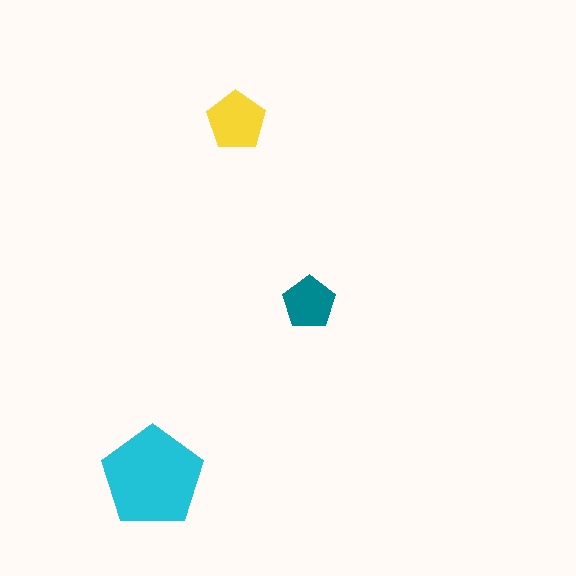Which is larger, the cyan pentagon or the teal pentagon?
The cyan one.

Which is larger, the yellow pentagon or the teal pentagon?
The yellow one.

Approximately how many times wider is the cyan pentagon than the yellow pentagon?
About 1.5 times wider.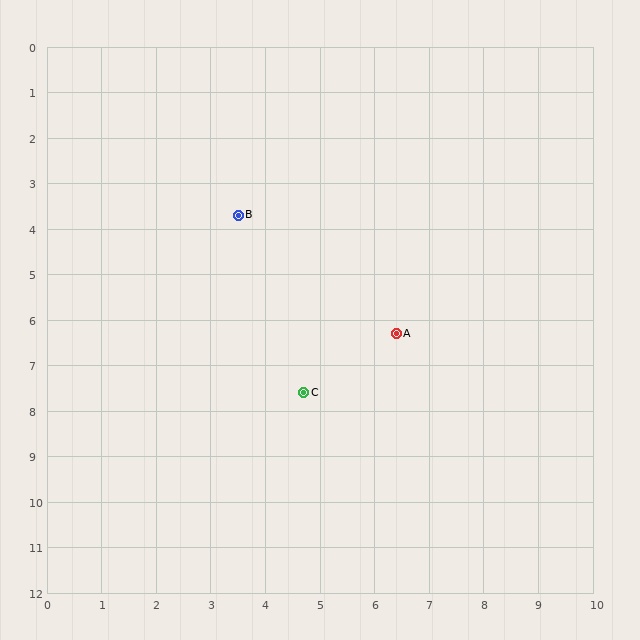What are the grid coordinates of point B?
Point B is at approximately (3.5, 3.7).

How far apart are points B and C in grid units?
Points B and C are about 4.1 grid units apart.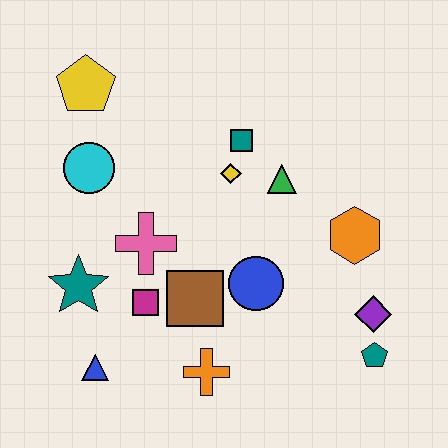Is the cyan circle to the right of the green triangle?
No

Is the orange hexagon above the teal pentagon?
Yes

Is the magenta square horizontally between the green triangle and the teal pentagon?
No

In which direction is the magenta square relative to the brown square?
The magenta square is to the left of the brown square.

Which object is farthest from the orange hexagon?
The yellow pentagon is farthest from the orange hexagon.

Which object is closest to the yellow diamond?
The teal square is closest to the yellow diamond.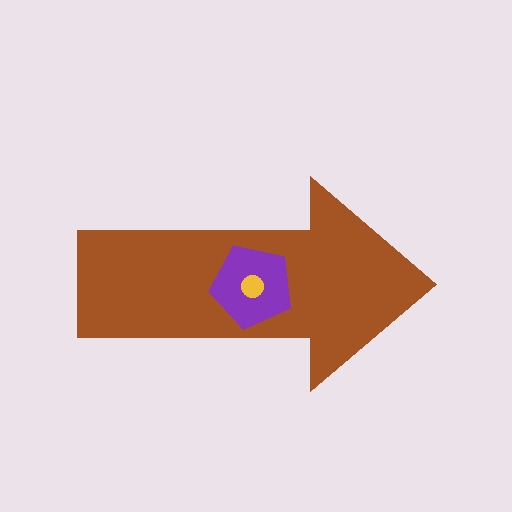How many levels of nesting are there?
3.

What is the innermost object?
The yellow circle.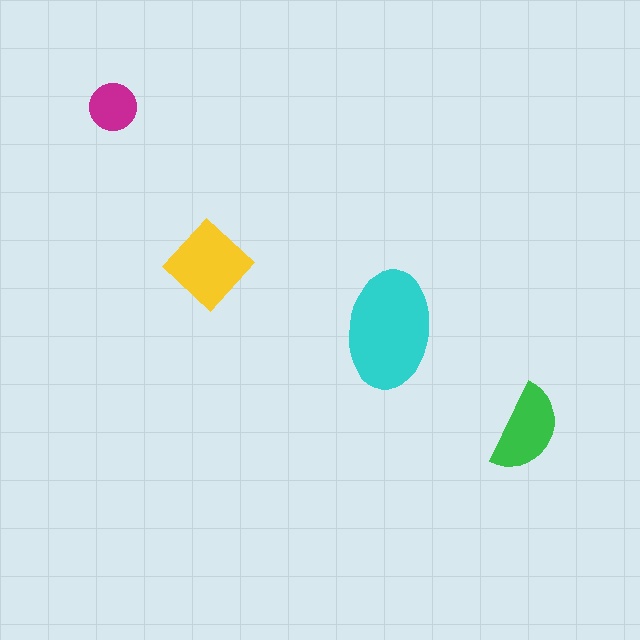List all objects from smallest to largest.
The magenta circle, the green semicircle, the yellow diamond, the cyan ellipse.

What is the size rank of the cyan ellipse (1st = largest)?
1st.